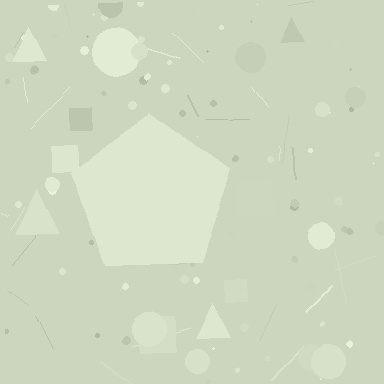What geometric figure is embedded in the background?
A pentagon is embedded in the background.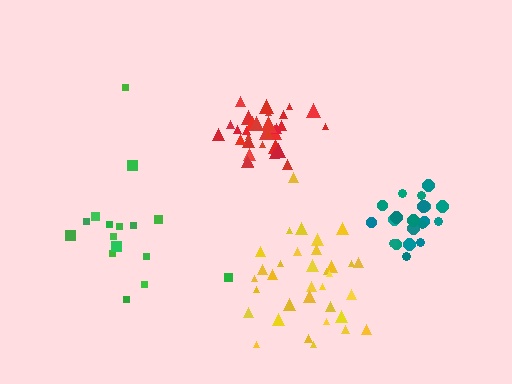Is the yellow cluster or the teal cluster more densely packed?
Teal.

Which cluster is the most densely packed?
Red.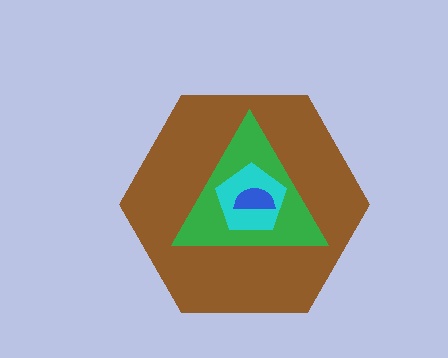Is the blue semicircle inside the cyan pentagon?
Yes.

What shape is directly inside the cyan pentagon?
The blue semicircle.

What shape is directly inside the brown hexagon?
The green triangle.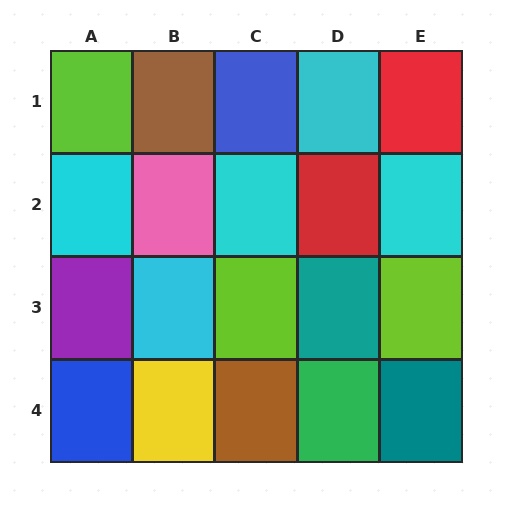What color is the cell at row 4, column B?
Yellow.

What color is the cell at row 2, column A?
Cyan.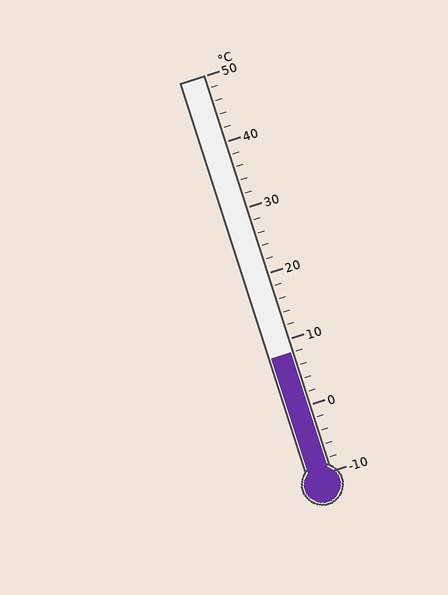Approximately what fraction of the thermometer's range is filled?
The thermometer is filled to approximately 30% of its range.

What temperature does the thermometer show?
The thermometer shows approximately 8°C.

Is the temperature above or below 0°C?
The temperature is above 0°C.